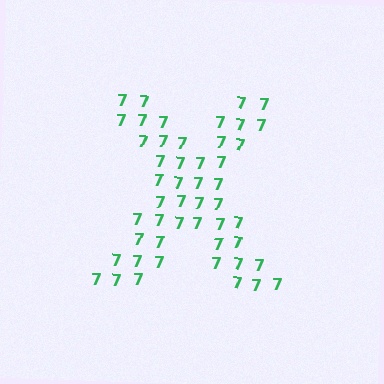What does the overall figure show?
The overall figure shows the letter X.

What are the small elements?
The small elements are digit 7's.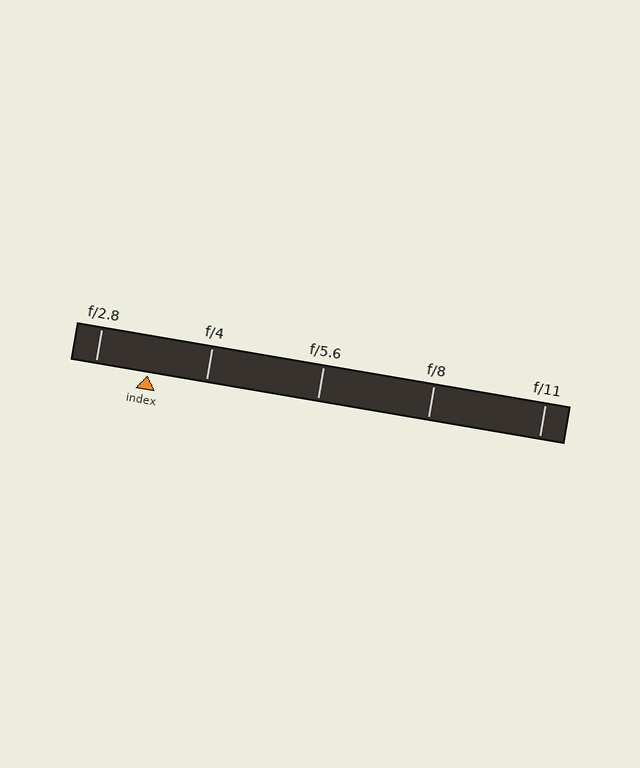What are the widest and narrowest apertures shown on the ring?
The widest aperture shown is f/2.8 and the narrowest is f/11.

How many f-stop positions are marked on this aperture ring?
There are 5 f-stop positions marked.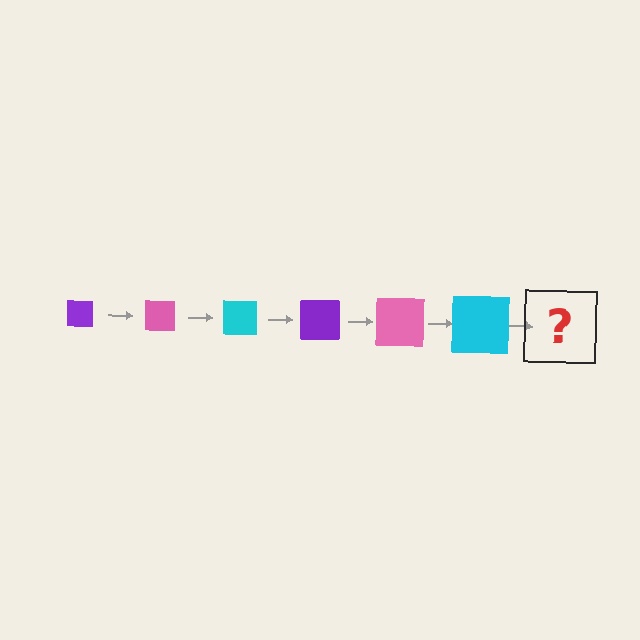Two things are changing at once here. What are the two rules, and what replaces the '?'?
The two rules are that the square grows larger each step and the color cycles through purple, pink, and cyan. The '?' should be a purple square, larger than the previous one.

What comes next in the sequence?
The next element should be a purple square, larger than the previous one.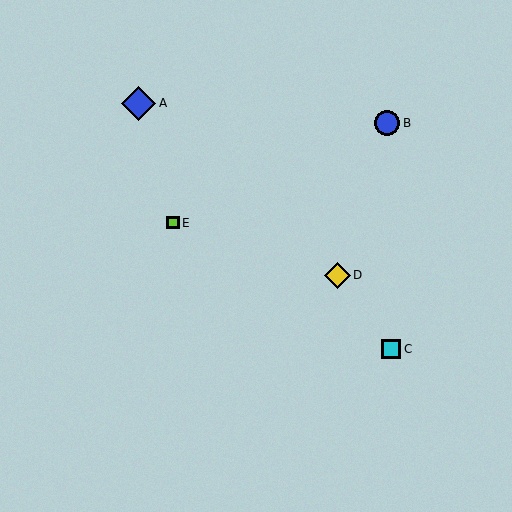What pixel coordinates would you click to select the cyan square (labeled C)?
Click at (391, 349) to select the cyan square C.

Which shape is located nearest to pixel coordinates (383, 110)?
The blue circle (labeled B) at (387, 123) is nearest to that location.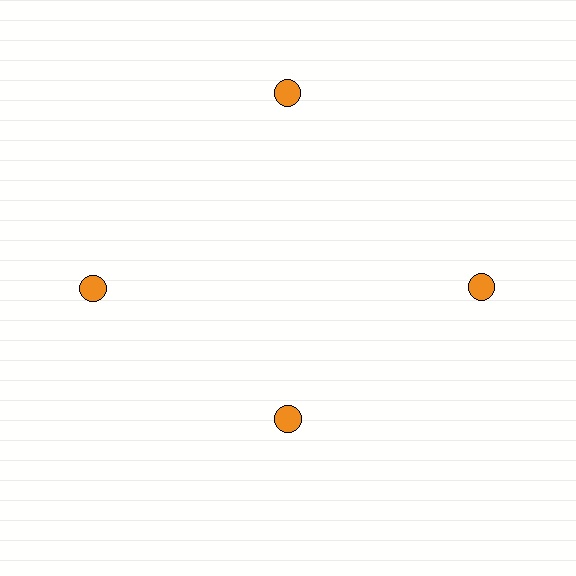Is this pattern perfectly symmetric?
No. The 4 orange circles are arranged in a ring, but one element near the 6 o'clock position is pulled inward toward the center, breaking the 4-fold rotational symmetry.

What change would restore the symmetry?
The symmetry would be restored by moving it outward, back onto the ring so that all 4 circles sit at equal angles and equal distance from the center.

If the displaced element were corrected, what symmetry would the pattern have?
It would have 4-fold rotational symmetry — the pattern would map onto itself every 90 degrees.